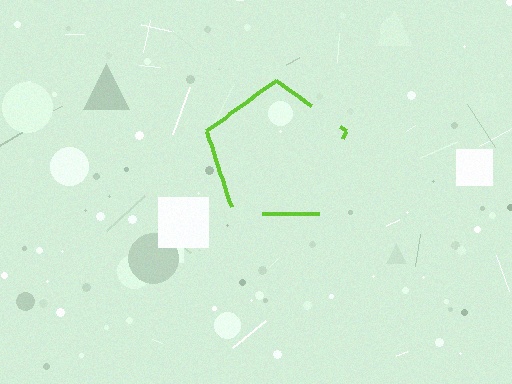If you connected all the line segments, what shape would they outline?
They would outline a pentagon.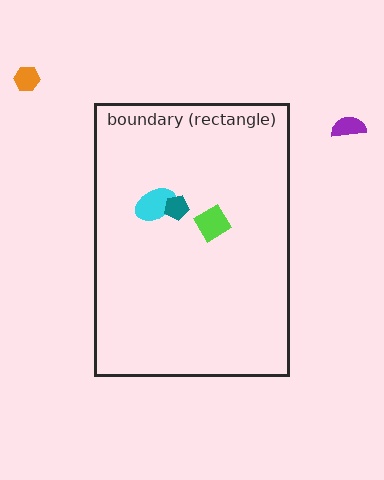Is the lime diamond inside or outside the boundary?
Inside.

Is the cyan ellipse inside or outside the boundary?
Inside.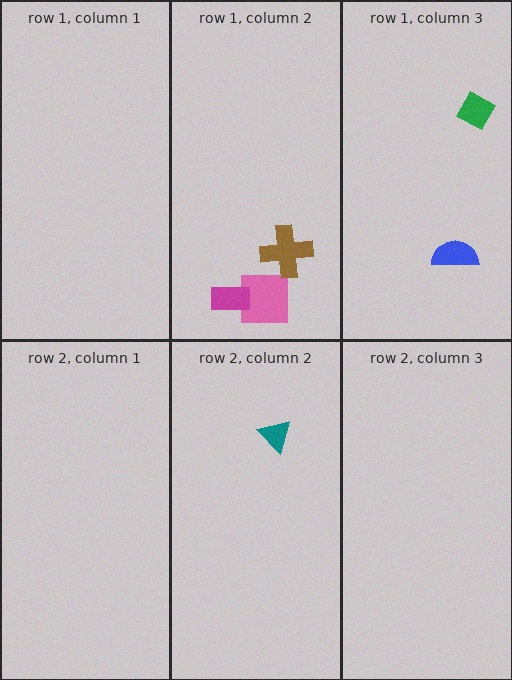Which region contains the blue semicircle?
The row 1, column 3 region.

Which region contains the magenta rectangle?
The row 1, column 2 region.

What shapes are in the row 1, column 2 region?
The pink square, the magenta rectangle, the brown cross.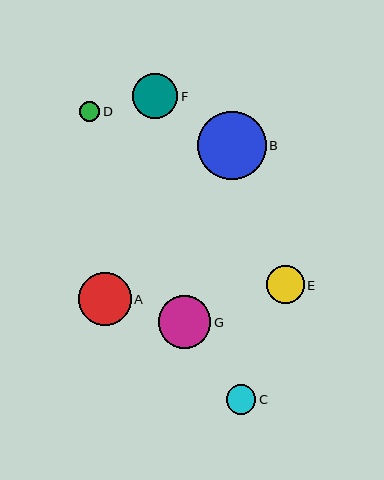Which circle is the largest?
Circle B is the largest with a size of approximately 69 pixels.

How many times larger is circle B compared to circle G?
Circle B is approximately 1.3 times the size of circle G.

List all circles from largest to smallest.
From largest to smallest: B, A, G, F, E, C, D.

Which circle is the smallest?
Circle D is the smallest with a size of approximately 20 pixels.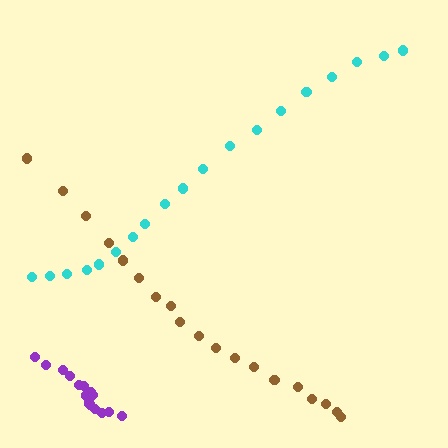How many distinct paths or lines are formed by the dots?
There are 3 distinct paths.